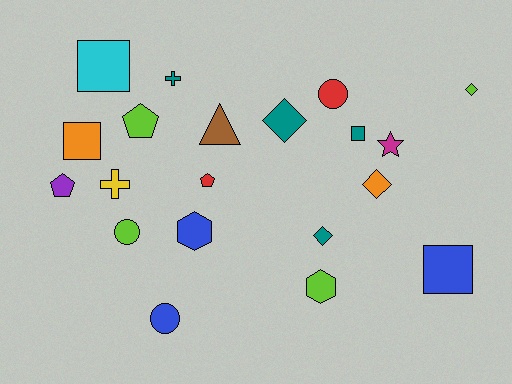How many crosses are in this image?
There are 2 crosses.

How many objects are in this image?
There are 20 objects.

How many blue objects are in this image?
There are 3 blue objects.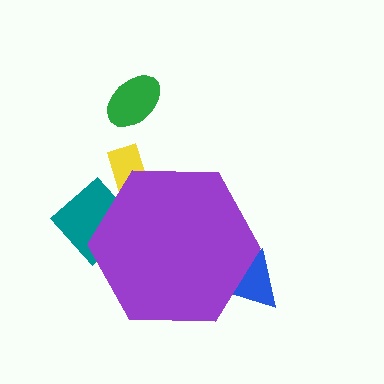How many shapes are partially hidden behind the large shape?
3 shapes are partially hidden.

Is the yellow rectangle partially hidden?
Yes, the yellow rectangle is partially hidden behind the purple hexagon.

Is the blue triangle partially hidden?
Yes, the blue triangle is partially hidden behind the purple hexagon.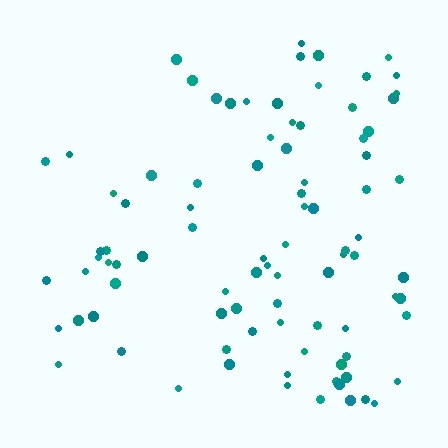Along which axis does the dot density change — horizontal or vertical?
Horizontal.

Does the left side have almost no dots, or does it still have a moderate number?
Still a moderate number, just noticeably fewer than the right.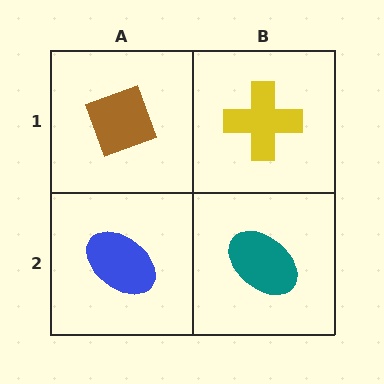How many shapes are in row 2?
2 shapes.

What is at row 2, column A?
A blue ellipse.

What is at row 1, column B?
A yellow cross.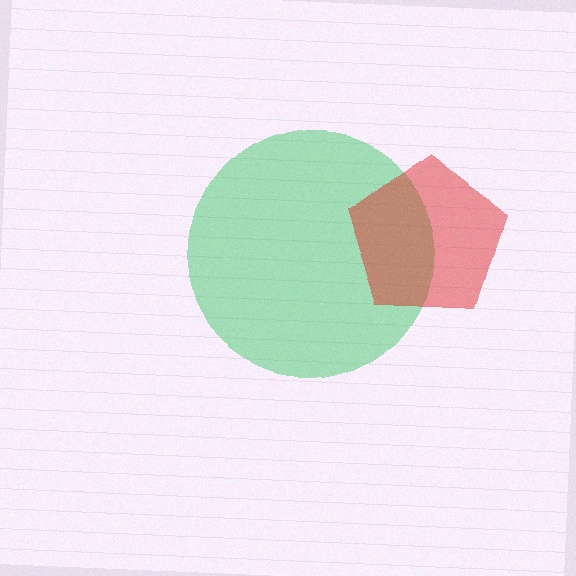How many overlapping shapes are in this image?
There are 2 overlapping shapes in the image.